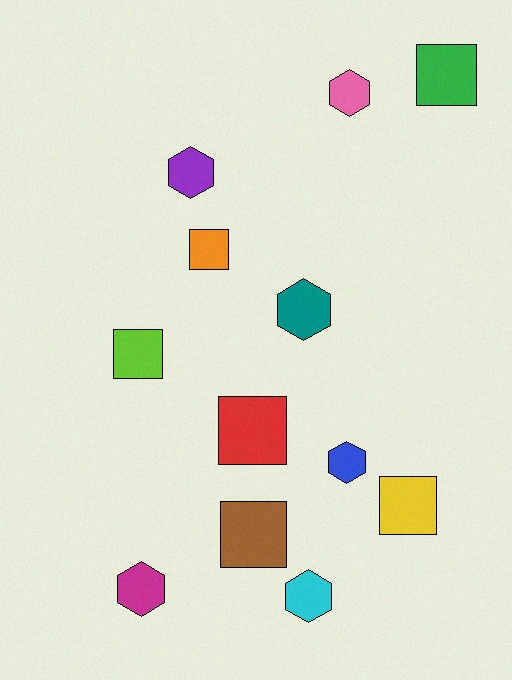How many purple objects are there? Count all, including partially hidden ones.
There is 1 purple object.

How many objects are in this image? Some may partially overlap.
There are 12 objects.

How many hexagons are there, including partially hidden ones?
There are 6 hexagons.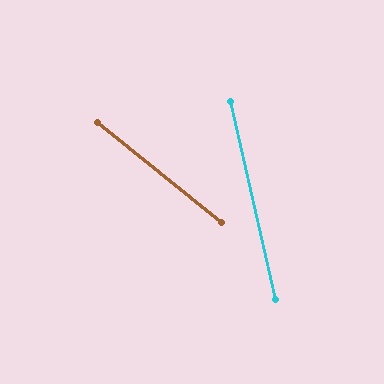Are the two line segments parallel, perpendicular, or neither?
Neither parallel nor perpendicular — they differ by about 38°.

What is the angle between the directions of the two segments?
Approximately 38 degrees.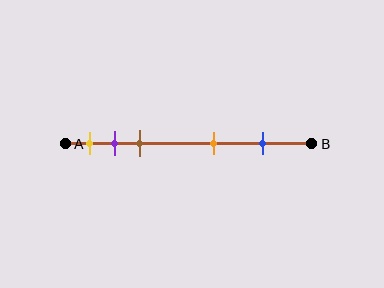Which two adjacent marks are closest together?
The purple and brown marks are the closest adjacent pair.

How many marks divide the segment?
There are 5 marks dividing the segment.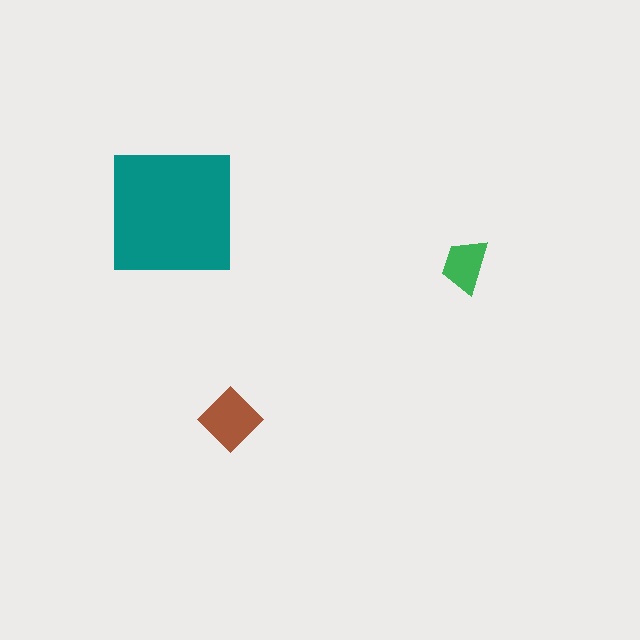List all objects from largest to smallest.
The teal square, the brown diamond, the green trapezoid.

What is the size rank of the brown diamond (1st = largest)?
2nd.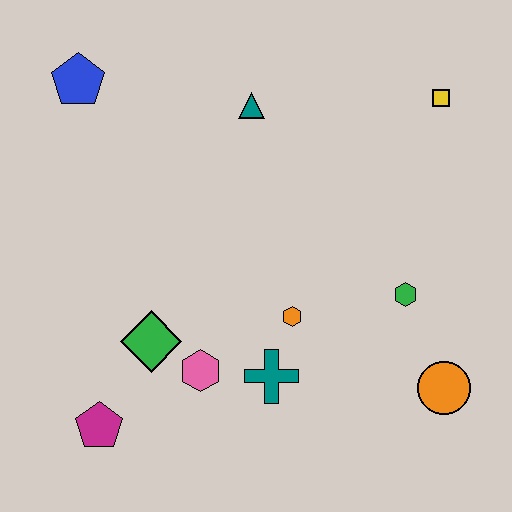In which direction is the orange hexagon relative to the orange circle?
The orange hexagon is to the left of the orange circle.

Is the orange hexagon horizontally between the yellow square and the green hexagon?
No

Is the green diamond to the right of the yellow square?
No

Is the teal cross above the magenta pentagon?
Yes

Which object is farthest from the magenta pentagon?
The yellow square is farthest from the magenta pentagon.